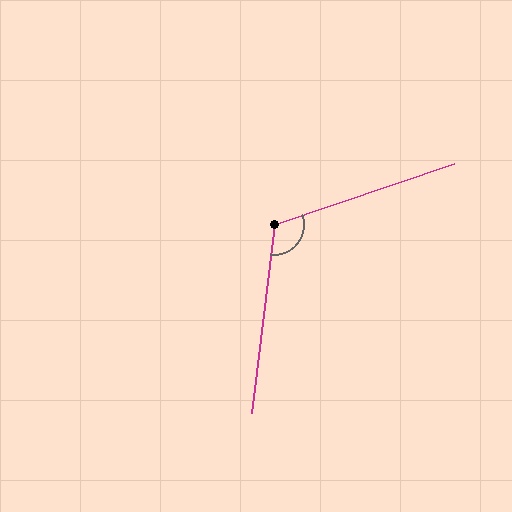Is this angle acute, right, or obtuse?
It is obtuse.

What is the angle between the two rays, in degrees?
Approximately 116 degrees.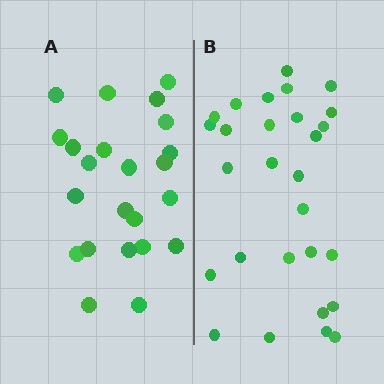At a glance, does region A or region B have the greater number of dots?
Region B (the right region) has more dots.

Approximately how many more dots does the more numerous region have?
Region B has about 5 more dots than region A.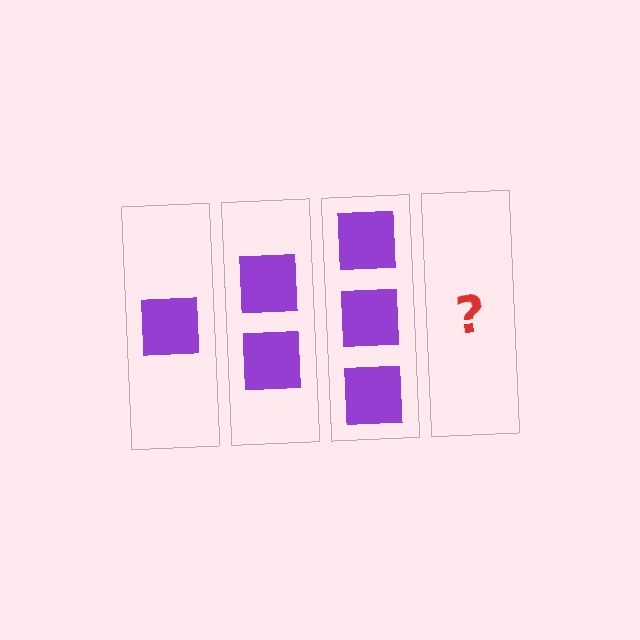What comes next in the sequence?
The next element should be 4 squares.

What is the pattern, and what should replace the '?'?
The pattern is that each step adds one more square. The '?' should be 4 squares.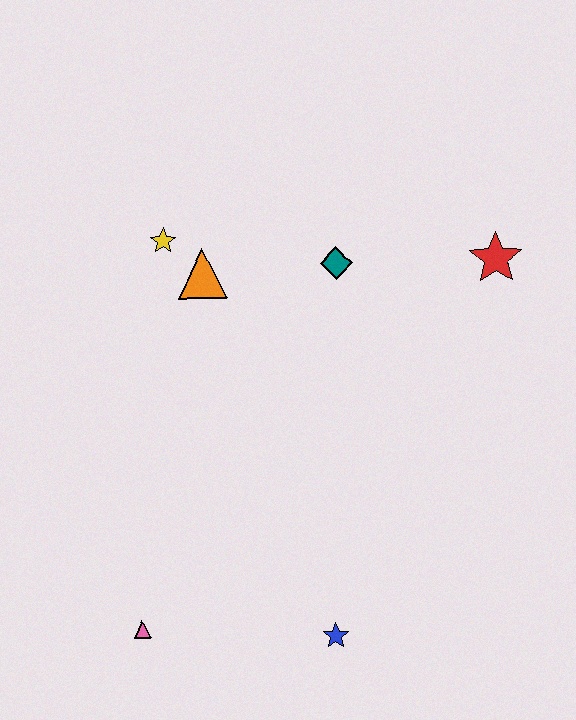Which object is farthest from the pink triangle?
The red star is farthest from the pink triangle.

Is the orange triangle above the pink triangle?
Yes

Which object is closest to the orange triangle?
The yellow star is closest to the orange triangle.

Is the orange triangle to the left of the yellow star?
No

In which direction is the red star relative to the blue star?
The red star is above the blue star.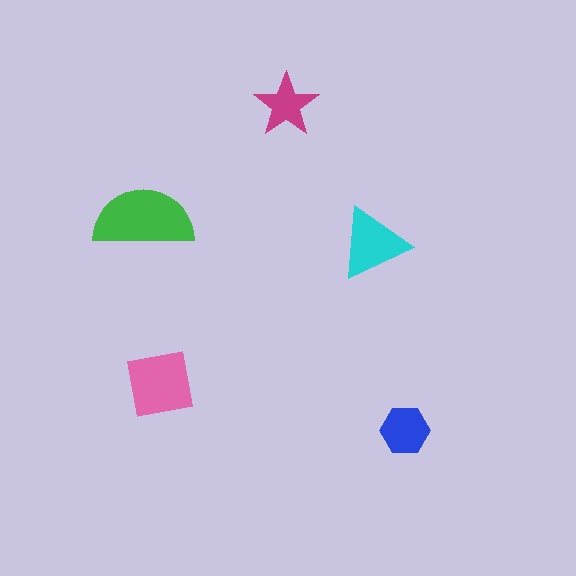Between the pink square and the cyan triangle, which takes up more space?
The pink square.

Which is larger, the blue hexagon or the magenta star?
The blue hexagon.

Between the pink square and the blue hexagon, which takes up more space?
The pink square.